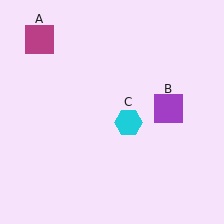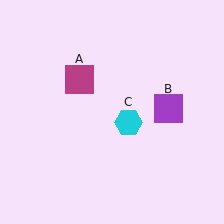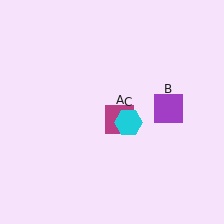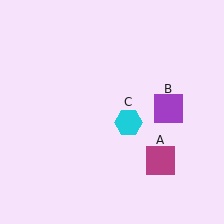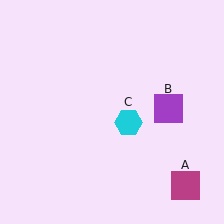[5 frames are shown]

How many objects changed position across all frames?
1 object changed position: magenta square (object A).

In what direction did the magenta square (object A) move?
The magenta square (object A) moved down and to the right.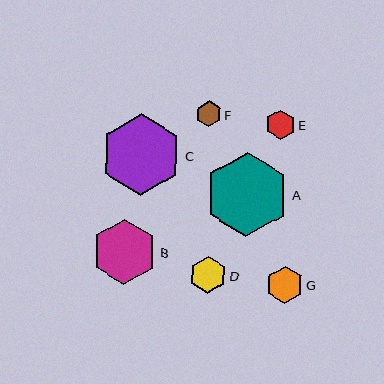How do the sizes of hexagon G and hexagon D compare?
Hexagon G and hexagon D are approximately the same size.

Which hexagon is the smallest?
Hexagon F is the smallest with a size of approximately 26 pixels.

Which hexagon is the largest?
Hexagon A is the largest with a size of approximately 84 pixels.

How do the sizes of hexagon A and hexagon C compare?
Hexagon A and hexagon C are approximately the same size.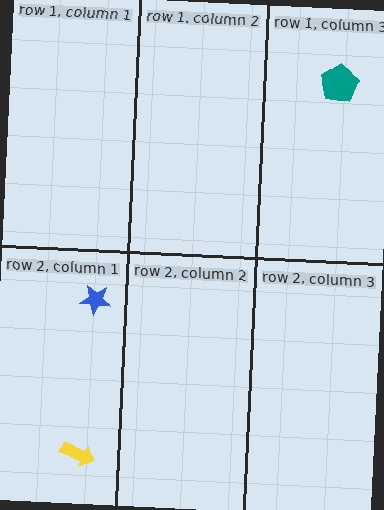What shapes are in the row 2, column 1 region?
The blue star, the yellow arrow.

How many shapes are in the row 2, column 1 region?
2.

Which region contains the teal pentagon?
The row 1, column 3 region.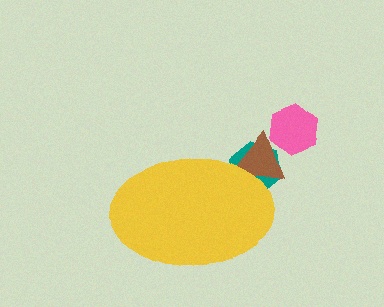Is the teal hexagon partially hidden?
Yes, the teal hexagon is partially hidden behind the yellow ellipse.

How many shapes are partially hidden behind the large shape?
2 shapes are partially hidden.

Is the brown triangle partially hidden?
Yes, the brown triangle is partially hidden behind the yellow ellipse.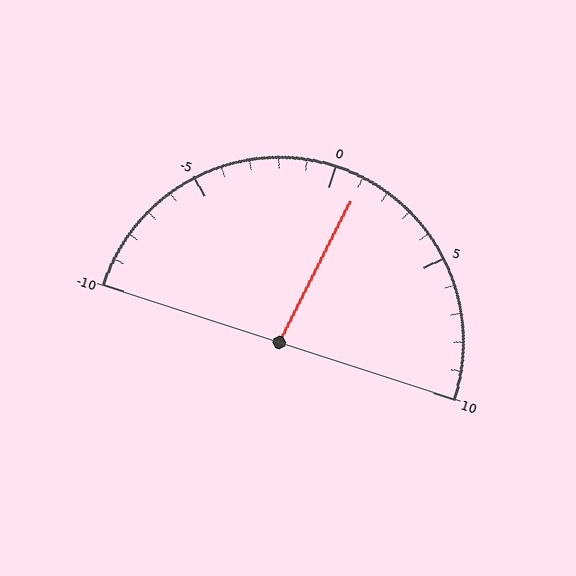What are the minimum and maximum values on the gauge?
The gauge ranges from -10 to 10.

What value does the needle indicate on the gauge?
The needle indicates approximately 1.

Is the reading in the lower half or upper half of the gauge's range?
The reading is in the upper half of the range (-10 to 10).